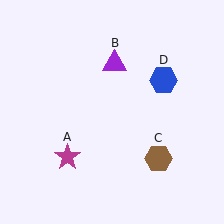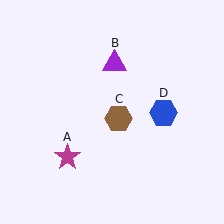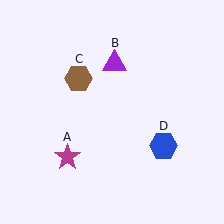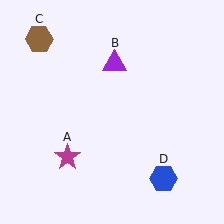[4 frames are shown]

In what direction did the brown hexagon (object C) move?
The brown hexagon (object C) moved up and to the left.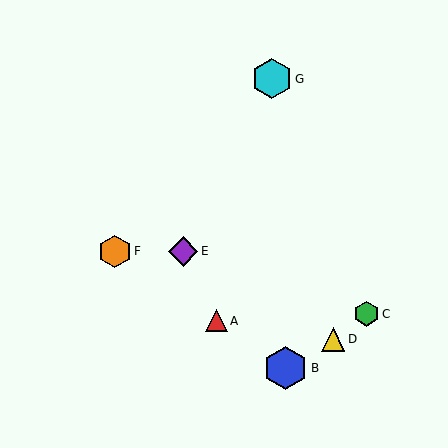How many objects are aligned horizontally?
2 objects (E, F) are aligned horizontally.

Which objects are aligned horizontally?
Objects E, F are aligned horizontally.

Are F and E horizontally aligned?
Yes, both are at y≈251.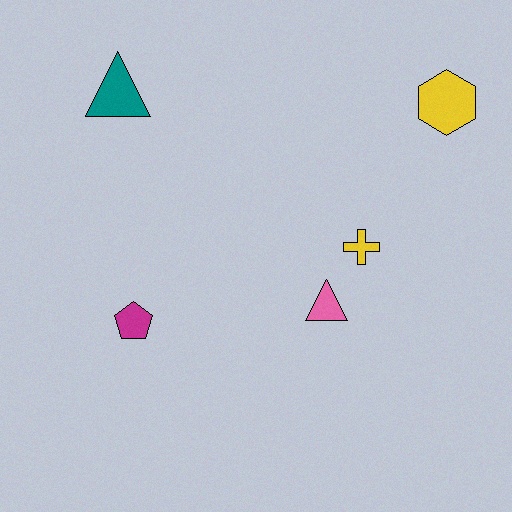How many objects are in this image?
There are 5 objects.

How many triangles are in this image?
There are 2 triangles.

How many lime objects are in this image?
There are no lime objects.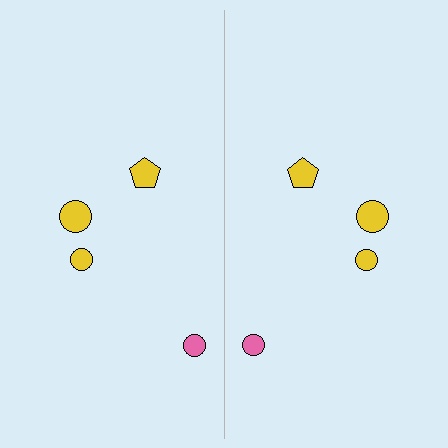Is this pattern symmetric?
Yes, this pattern has bilateral (reflection) symmetry.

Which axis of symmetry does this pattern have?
The pattern has a vertical axis of symmetry running through the center of the image.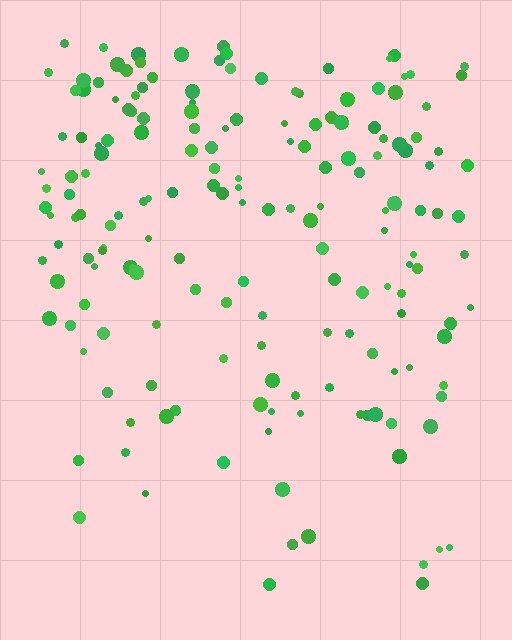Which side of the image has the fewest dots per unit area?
The bottom.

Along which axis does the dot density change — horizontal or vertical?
Vertical.